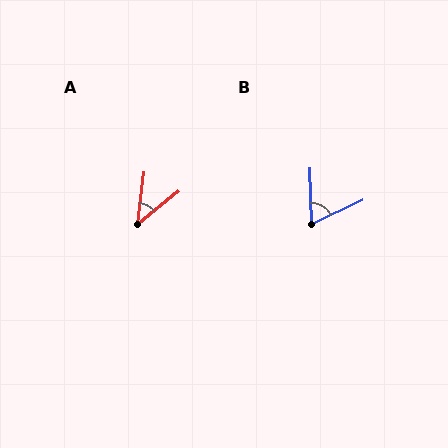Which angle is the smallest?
A, at approximately 44 degrees.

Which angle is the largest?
B, at approximately 66 degrees.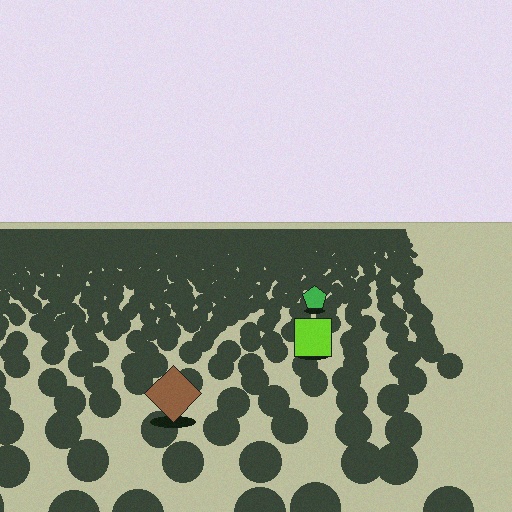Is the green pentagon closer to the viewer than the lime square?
No. The lime square is closer — you can tell from the texture gradient: the ground texture is coarser near it.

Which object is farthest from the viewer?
The green pentagon is farthest from the viewer. It appears smaller and the ground texture around it is denser.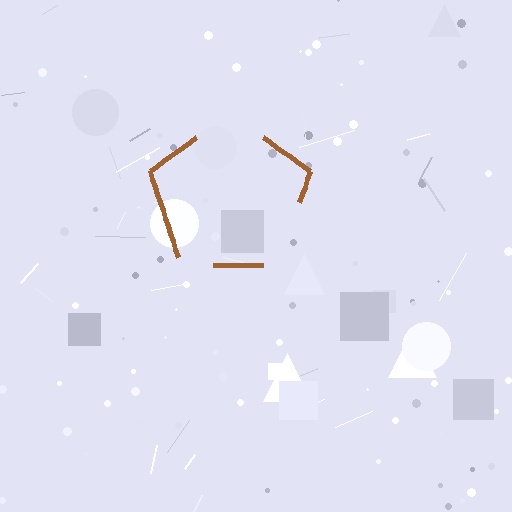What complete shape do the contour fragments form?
The contour fragments form a pentagon.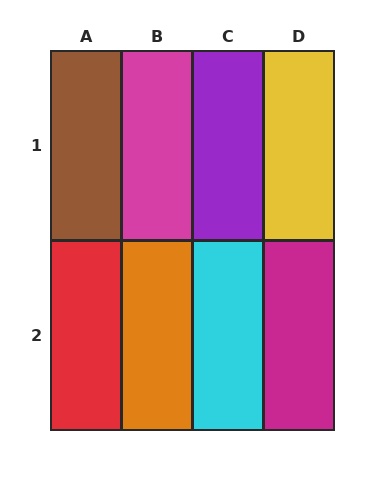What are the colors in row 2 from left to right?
Red, orange, cyan, magenta.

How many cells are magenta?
2 cells are magenta.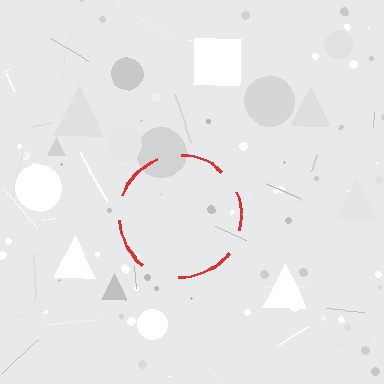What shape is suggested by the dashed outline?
The dashed outline suggests a circle.